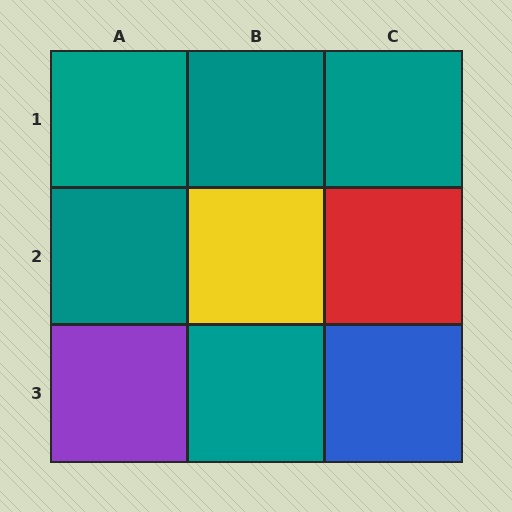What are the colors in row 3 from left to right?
Purple, teal, blue.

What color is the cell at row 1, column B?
Teal.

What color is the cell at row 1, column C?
Teal.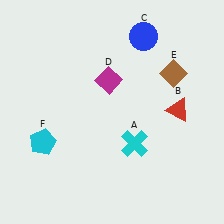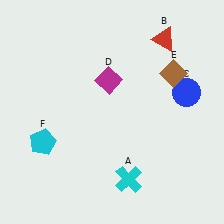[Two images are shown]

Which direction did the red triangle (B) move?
The red triangle (B) moved up.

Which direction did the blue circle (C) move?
The blue circle (C) moved down.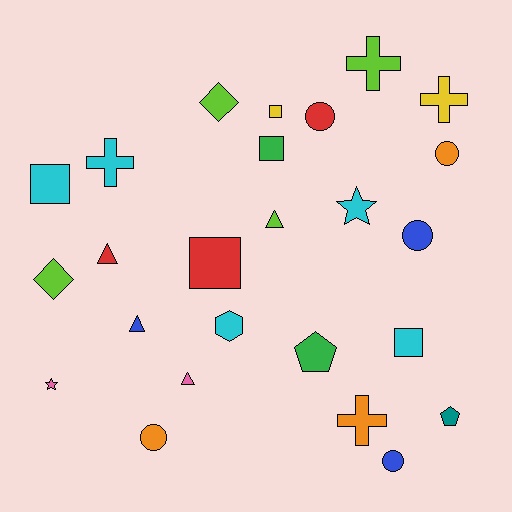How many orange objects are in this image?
There are 3 orange objects.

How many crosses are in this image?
There are 4 crosses.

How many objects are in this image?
There are 25 objects.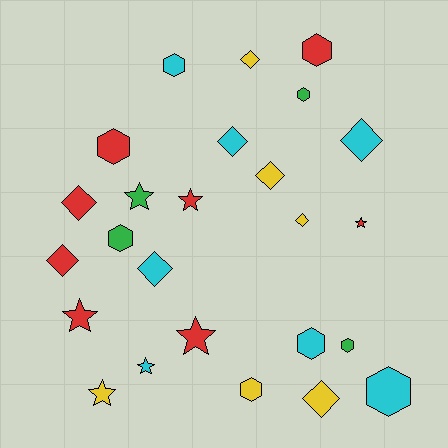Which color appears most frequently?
Red, with 8 objects.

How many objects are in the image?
There are 25 objects.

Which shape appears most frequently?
Diamond, with 9 objects.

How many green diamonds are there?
There are no green diamonds.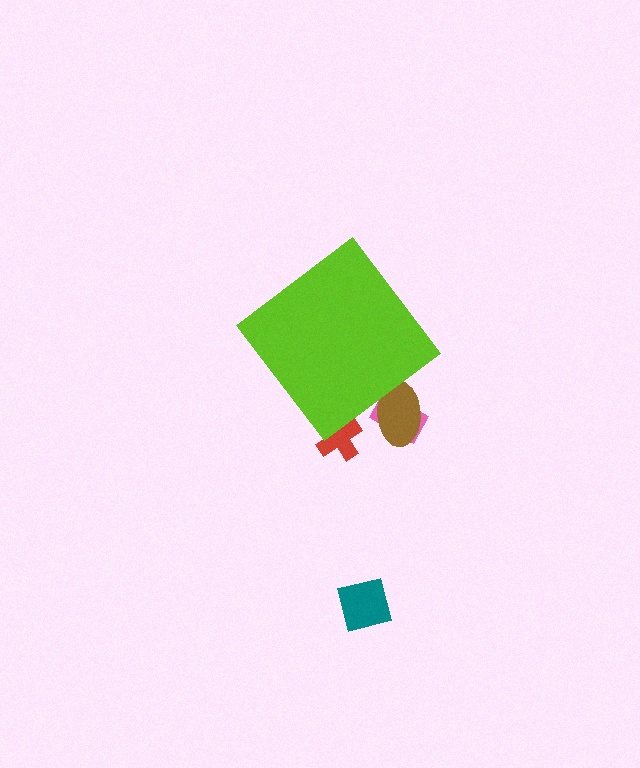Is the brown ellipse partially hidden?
Yes, the brown ellipse is partially hidden behind the lime diamond.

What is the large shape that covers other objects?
A lime diamond.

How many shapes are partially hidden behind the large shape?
3 shapes are partially hidden.